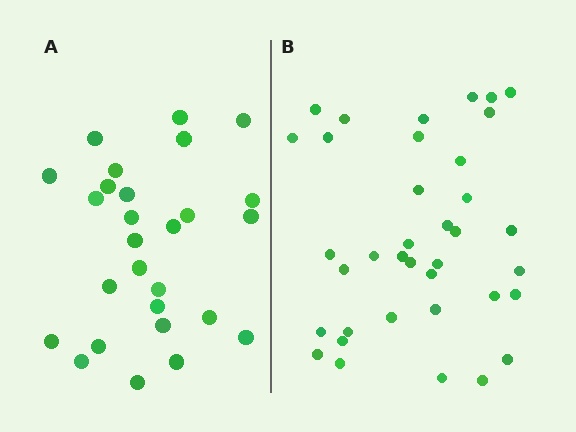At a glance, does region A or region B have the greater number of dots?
Region B (the right region) has more dots.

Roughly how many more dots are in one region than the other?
Region B has roughly 10 or so more dots than region A.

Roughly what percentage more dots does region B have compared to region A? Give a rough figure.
About 35% more.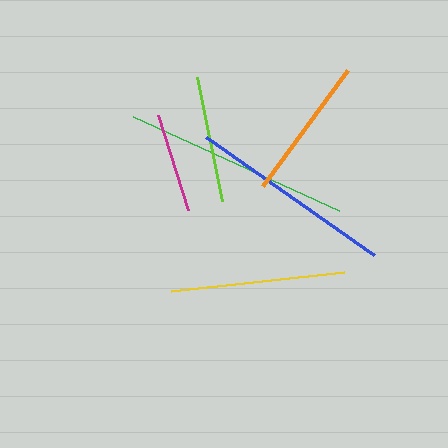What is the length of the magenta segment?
The magenta segment is approximately 100 pixels long.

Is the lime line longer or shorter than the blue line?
The blue line is longer than the lime line.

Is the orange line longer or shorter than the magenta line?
The orange line is longer than the magenta line.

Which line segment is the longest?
The green line is the longest at approximately 227 pixels.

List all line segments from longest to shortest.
From longest to shortest: green, blue, yellow, orange, lime, magenta.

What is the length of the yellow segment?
The yellow segment is approximately 174 pixels long.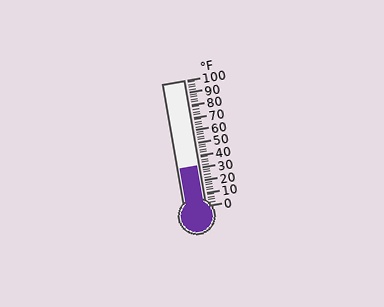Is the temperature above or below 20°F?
The temperature is above 20°F.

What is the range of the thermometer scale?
The thermometer scale ranges from 0°F to 100°F.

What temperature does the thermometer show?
The thermometer shows approximately 32°F.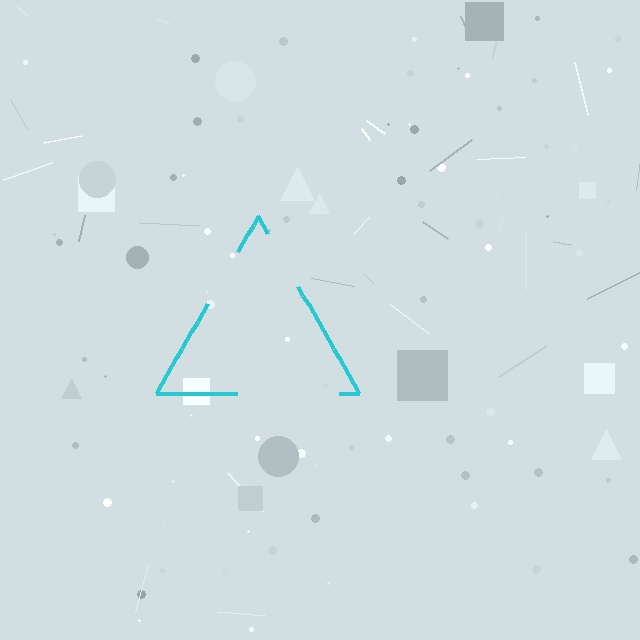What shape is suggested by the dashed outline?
The dashed outline suggests a triangle.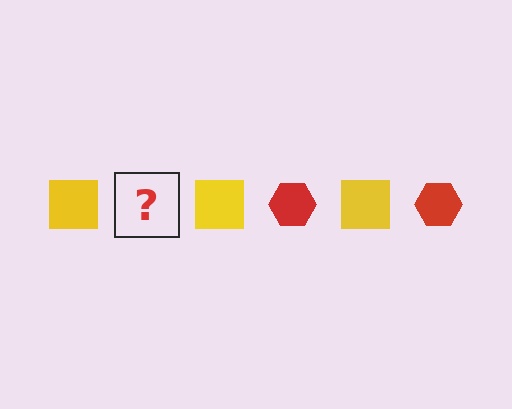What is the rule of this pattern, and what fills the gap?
The rule is that the pattern alternates between yellow square and red hexagon. The gap should be filled with a red hexagon.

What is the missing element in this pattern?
The missing element is a red hexagon.